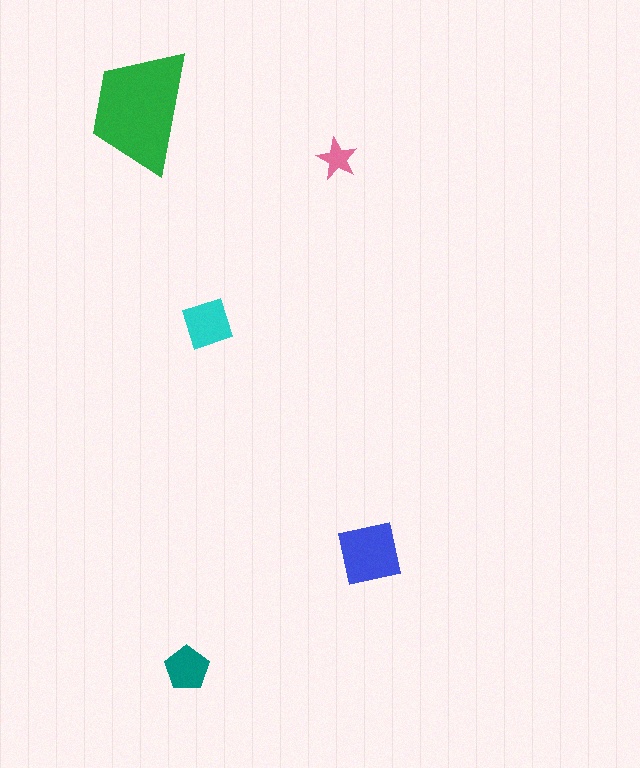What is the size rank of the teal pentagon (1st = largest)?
4th.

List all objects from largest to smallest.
The green trapezoid, the blue square, the cyan diamond, the teal pentagon, the pink star.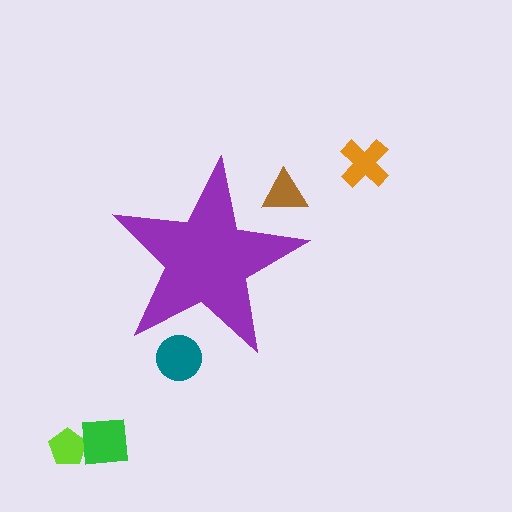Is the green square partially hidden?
No, the green square is fully visible.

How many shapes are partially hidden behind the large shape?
2 shapes are partially hidden.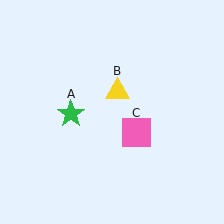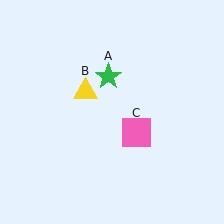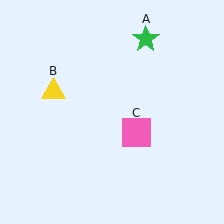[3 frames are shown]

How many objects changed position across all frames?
2 objects changed position: green star (object A), yellow triangle (object B).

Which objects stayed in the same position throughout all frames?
Pink square (object C) remained stationary.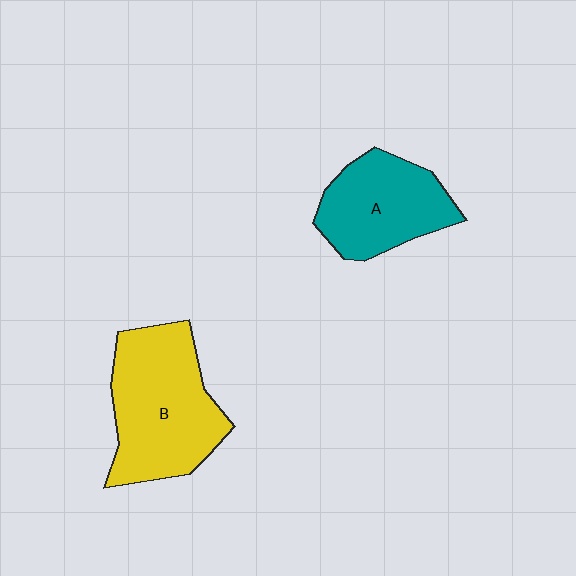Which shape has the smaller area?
Shape A (teal).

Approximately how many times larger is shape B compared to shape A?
Approximately 1.4 times.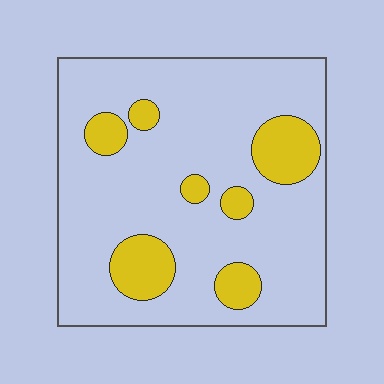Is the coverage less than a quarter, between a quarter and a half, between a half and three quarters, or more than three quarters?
Less than a quarter.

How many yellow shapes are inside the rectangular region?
7.